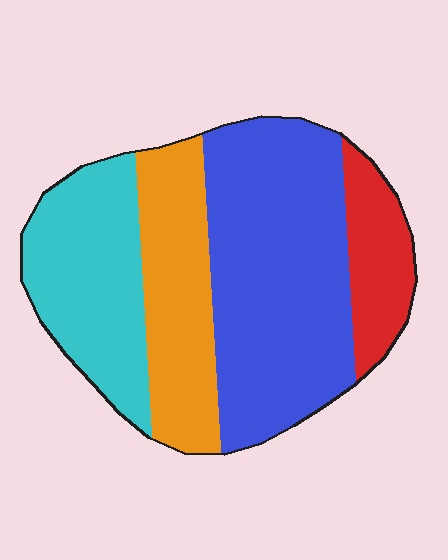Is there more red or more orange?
Orange.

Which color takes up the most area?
Blue, at roughly 45%.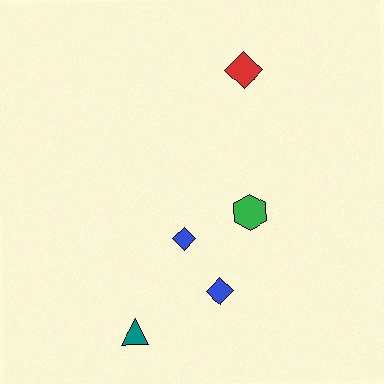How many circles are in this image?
There are no circles.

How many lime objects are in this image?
There are no lime objects.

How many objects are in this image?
There are 5 objects.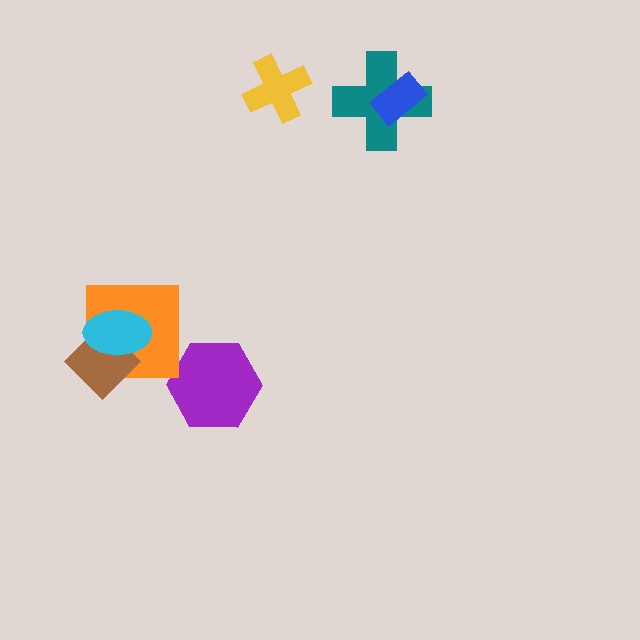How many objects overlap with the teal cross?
1 object overlaps with the teal cross.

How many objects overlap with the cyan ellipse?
2 objects overlap with the cyan ellipse.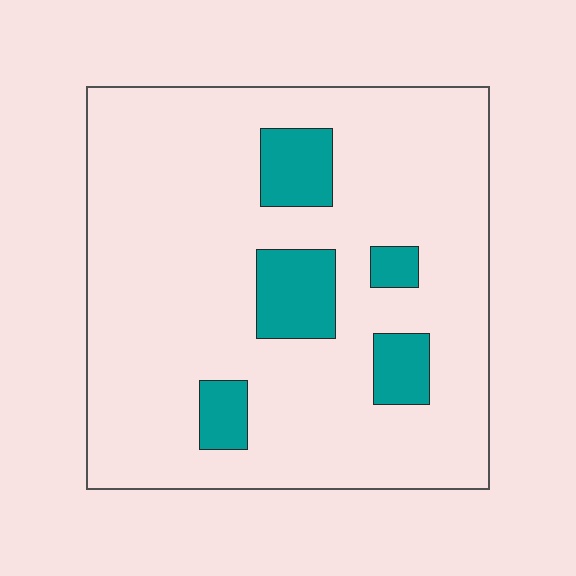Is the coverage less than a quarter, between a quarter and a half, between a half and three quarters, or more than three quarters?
Less than a quarter.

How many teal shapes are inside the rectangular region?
5.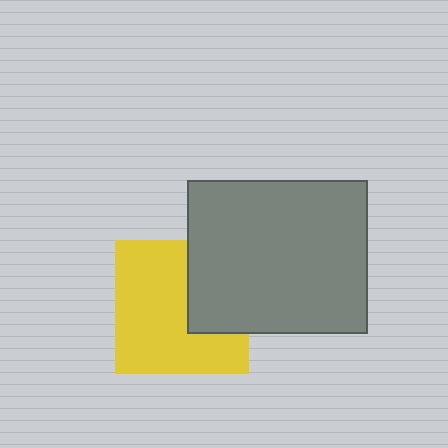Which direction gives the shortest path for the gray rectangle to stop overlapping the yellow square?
Moving right gives the shortest separation.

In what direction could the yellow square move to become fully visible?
The yellow square could move left. That would shift it out from behind the gray rectangle entirely.